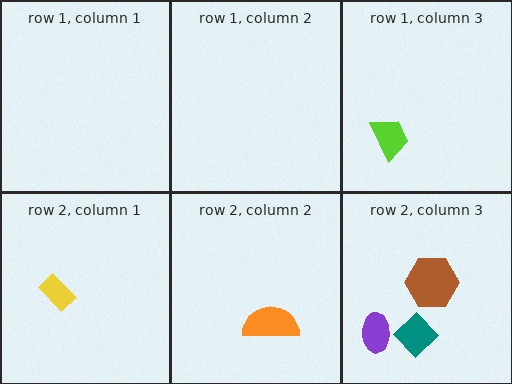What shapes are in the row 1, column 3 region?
The lime trapezoid.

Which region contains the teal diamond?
The row 2, column 3 region.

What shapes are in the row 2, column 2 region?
The orange semicircle.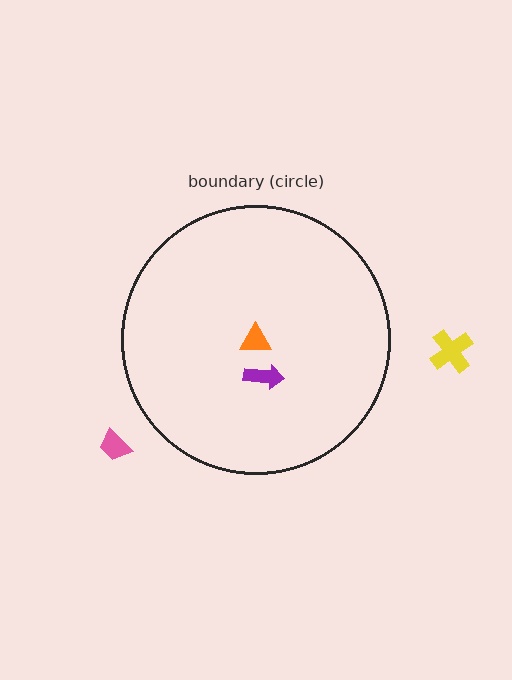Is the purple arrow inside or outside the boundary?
Inside.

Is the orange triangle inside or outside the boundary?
Inside.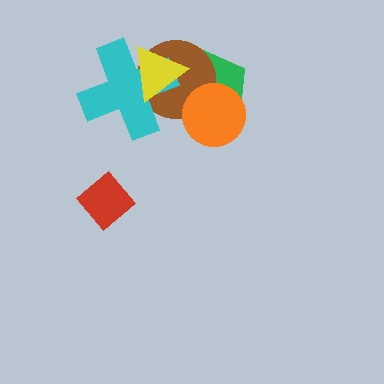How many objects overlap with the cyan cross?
3 objects overlap with the cyan cross.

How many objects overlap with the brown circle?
4 objects overlap with the brown circle.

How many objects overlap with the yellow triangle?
3 objects overlap with the yellow triangle.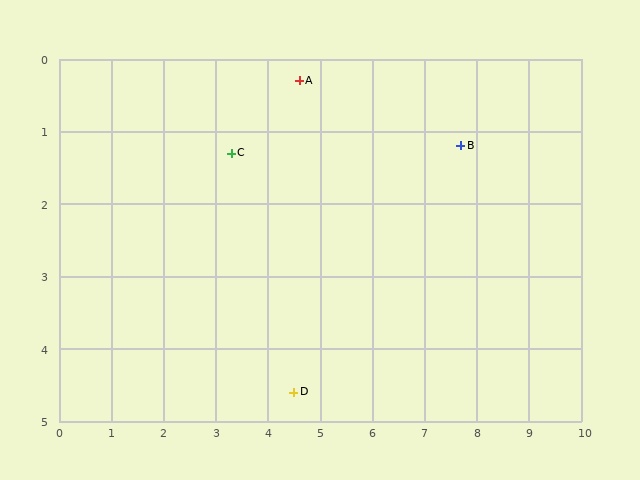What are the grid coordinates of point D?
Point D is at approximately (4.5, 4.6).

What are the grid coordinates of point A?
Point A is at approximately (4.6, 0.3).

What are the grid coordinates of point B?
Point B is at approximately (7.7, 1.2).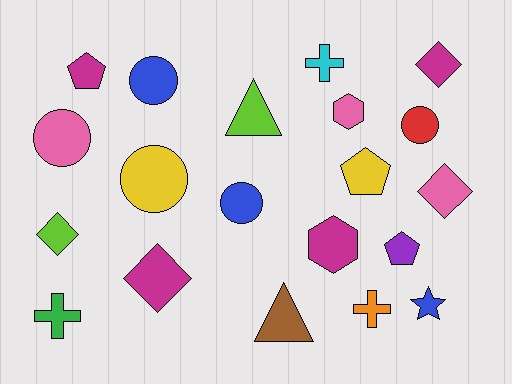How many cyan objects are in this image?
There is 1 cyan object.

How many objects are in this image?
There are 20 objects.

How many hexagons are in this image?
There are 2 hexagons.